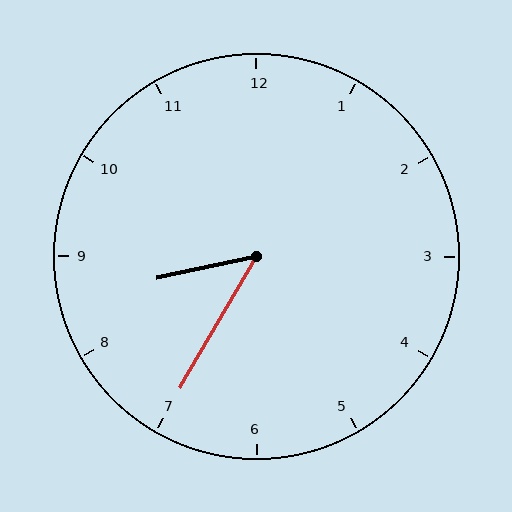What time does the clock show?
8:35.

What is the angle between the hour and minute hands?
Approximately 48 degrees.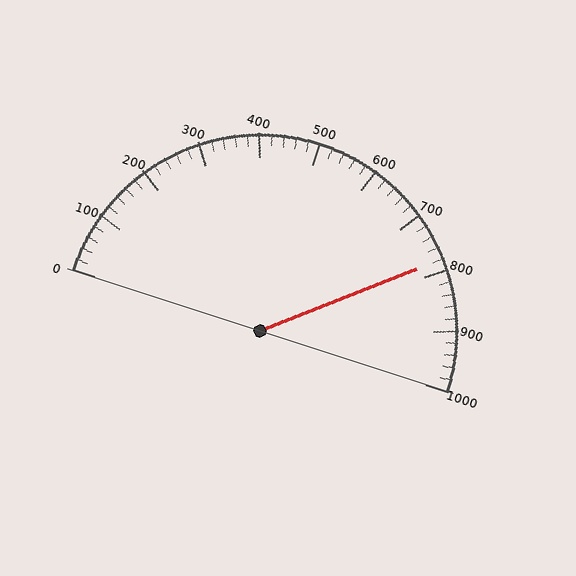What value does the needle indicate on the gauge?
The needle indicates approximately 780.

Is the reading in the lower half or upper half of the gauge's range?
The reading is in the upper half of the range (0 to 1000).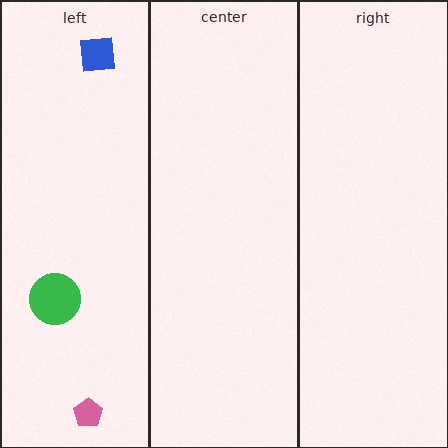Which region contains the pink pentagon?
The left region.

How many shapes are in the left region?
3.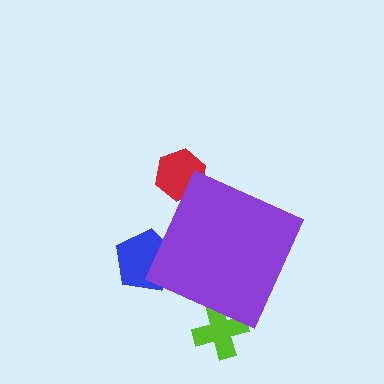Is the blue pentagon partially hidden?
Yes, the blue pentagon is partially hidden behind the purple diamond.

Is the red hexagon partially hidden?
Yes, the red hexagon is partially hidden behind the purple diamond.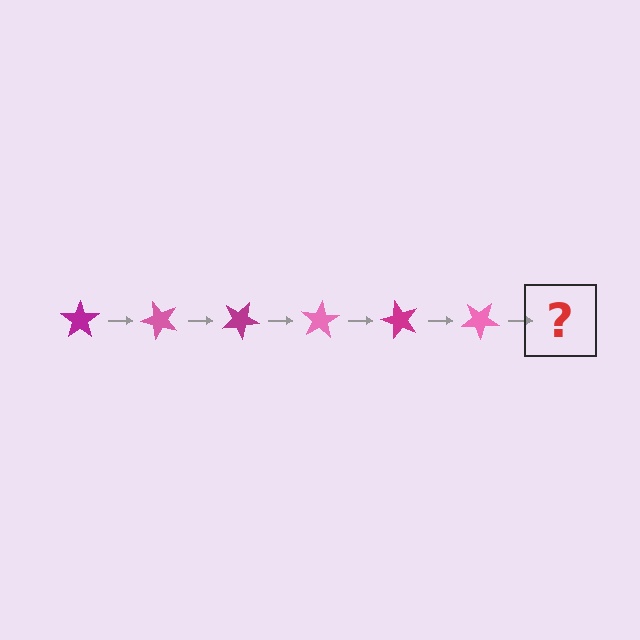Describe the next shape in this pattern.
It should be a magenta star, rotated 300 degrees from the start.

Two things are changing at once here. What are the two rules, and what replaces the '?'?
The two rules are that it rotates 50 degrees each step and the color cycles through magenta and pink. The '?' should be a magenta star, rotated 300 degrees from the start.